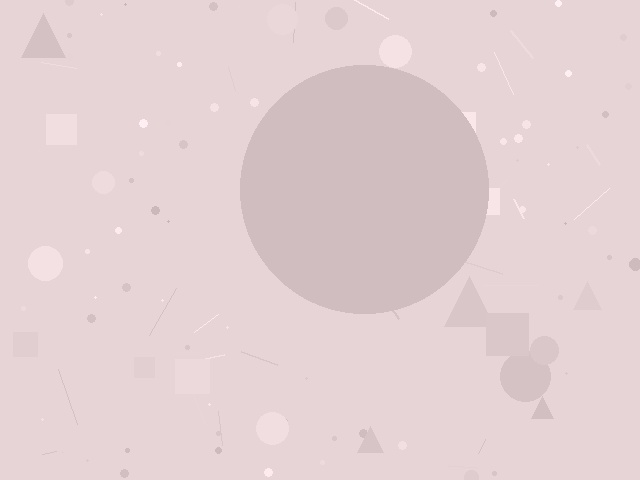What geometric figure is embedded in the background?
A circle is embedded in the background.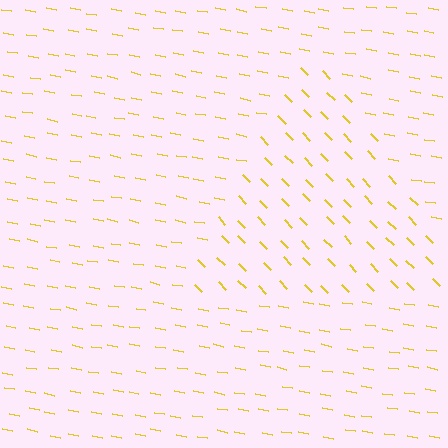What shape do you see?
I see a triangle.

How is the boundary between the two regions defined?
The boundary is defined purely by a change in line orientation (approximately 35 degrees difference). All lines are the same color and thickness.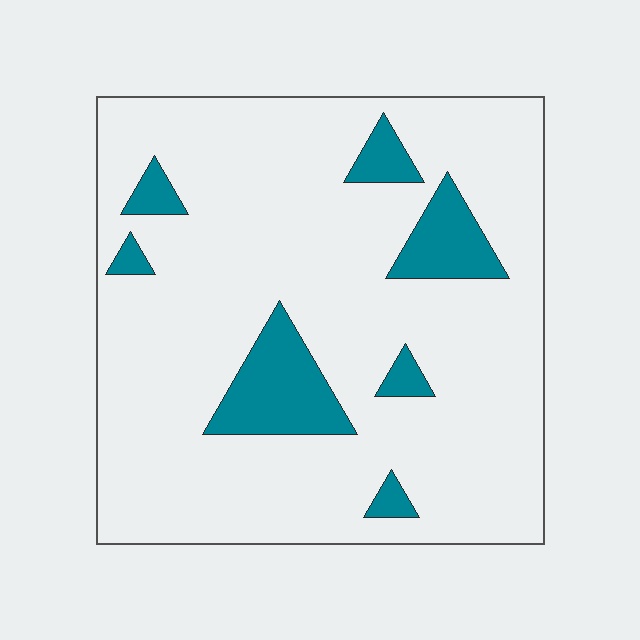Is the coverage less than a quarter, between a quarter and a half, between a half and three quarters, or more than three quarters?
Less than a quarter.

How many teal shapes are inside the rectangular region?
7.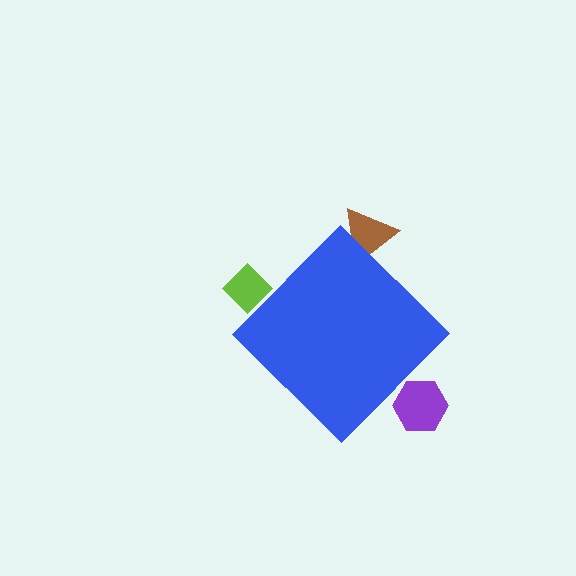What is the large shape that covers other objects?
A blue diamond.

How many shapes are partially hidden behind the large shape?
3 shapes are partially hidden.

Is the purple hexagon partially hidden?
Yes, the purple hexagon is partially hidden behind the blue diamond.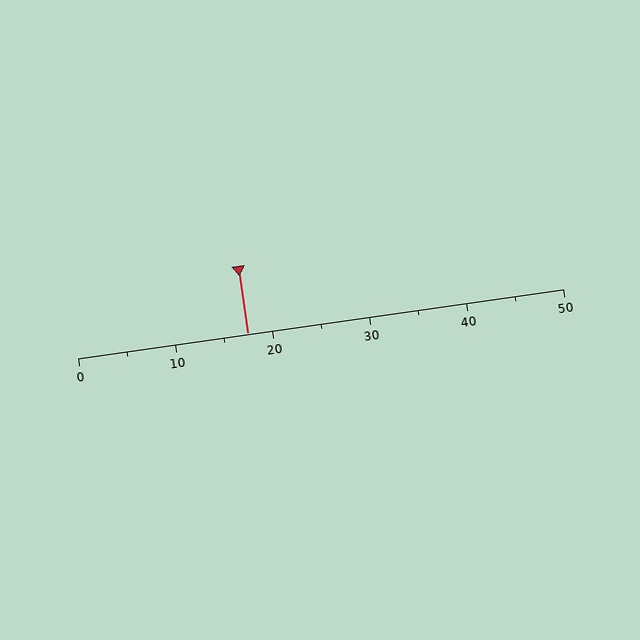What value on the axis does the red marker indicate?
The marker indicates approximately 17.5.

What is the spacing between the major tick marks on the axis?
The major ticks are spaced 10 apart.